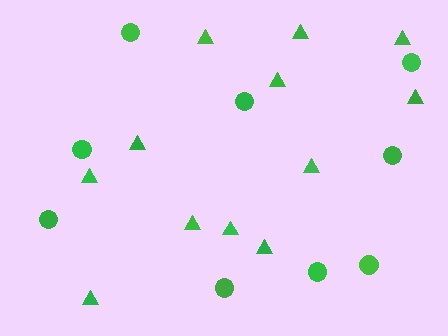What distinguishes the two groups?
There are 2 groups: one group of triangles (12) and one group of circles (9).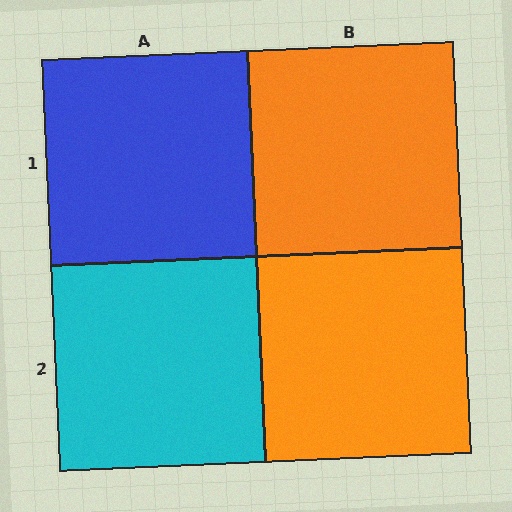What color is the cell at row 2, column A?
Cyan.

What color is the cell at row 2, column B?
Orange.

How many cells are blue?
1 cell is blue.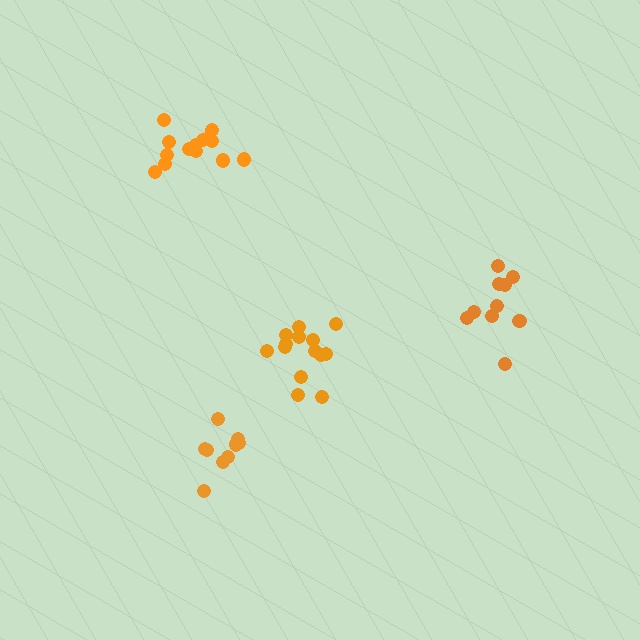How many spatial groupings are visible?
There are 4 spatial groupings.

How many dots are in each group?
Group 1: 14 dots, Group 2: 9 dots, Group 3: 15 dots, Group 4: 10 dots (48 total).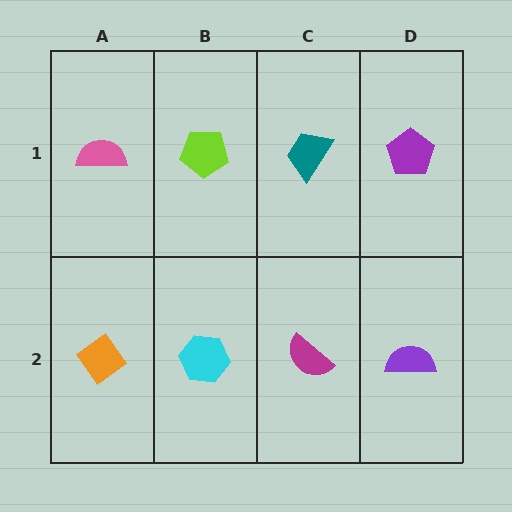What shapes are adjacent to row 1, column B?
A cyan hexagon (row 2, column B), a pink semicircle (row 1, column A), a teal trapezoid (row 1, column C).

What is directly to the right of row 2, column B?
A magenta semicircle.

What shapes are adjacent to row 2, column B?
A lime pentagon (row 1, column B), an orange diamond (row 2, column A), a magenta semicircle (row 2, column C).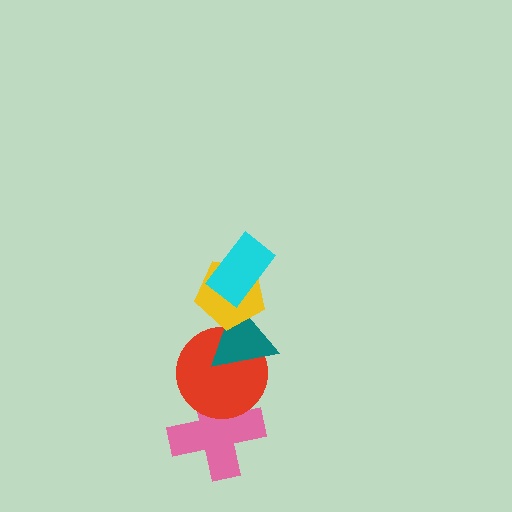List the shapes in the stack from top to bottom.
From top to bottom: the cyan rectangle, the yellow pentagon, the teal triangle, the red circle, the pink cross.